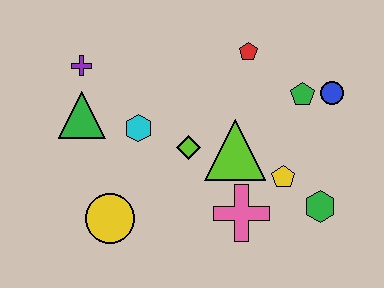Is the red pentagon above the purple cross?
Yes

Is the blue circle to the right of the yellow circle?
Yes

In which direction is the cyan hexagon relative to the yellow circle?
The cyan hexagon is above the yellow circle.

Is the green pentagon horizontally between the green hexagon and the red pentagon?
Yes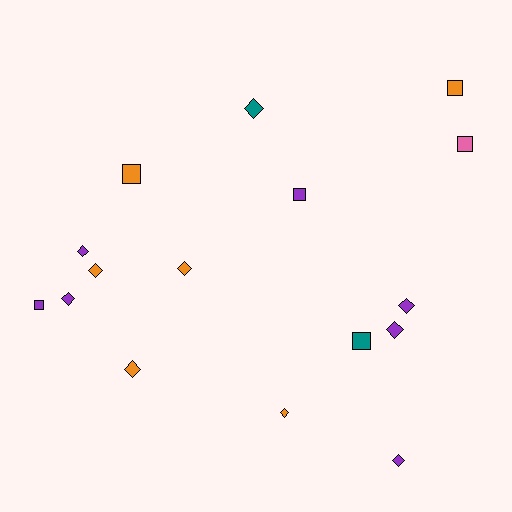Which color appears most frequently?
Purple, with 7 objects.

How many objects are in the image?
There are 16 objects.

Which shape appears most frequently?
Diamond, with 10 objects.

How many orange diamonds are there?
There are 4 orange diamonds.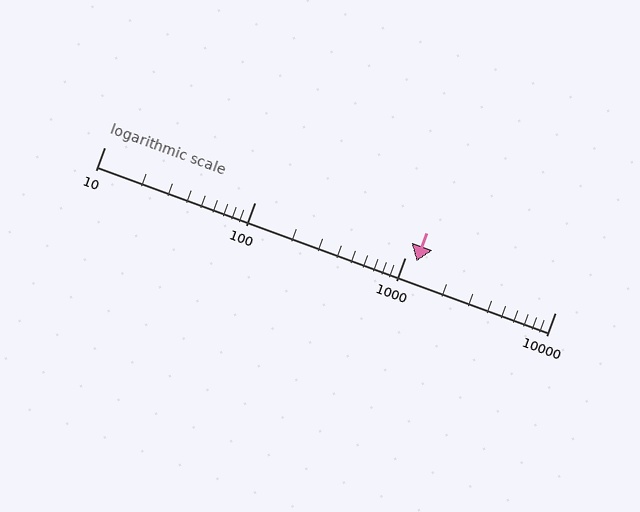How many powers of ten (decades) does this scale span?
The scale spans 3 decades, from 10 to 10000.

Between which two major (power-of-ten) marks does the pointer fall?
The pointer is between 1000 and 10000.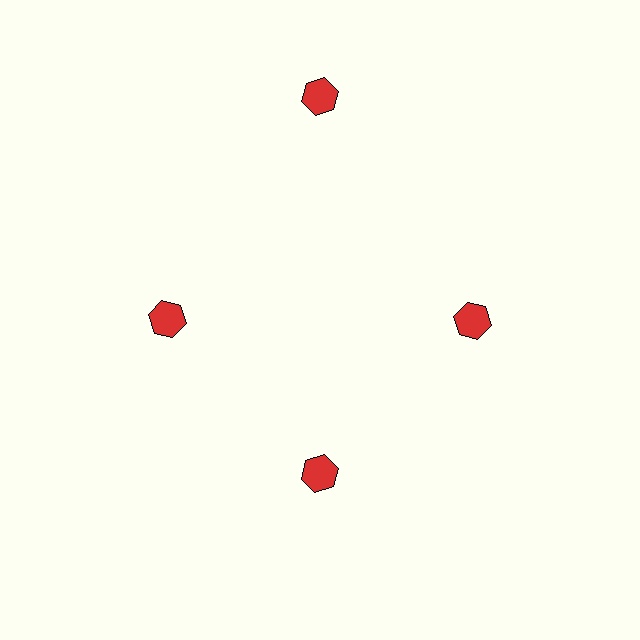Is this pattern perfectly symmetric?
No. The 4 red hexagons are arranged in a ring, but one element near the 12 o'clock position is pushed outward from the center, breaking the 4-fold rotational symmetry.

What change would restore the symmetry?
The symmetry would be restored by moving it inward, back onto the ring so that all 4 hexagons sit at equal angles and equal distance from the center.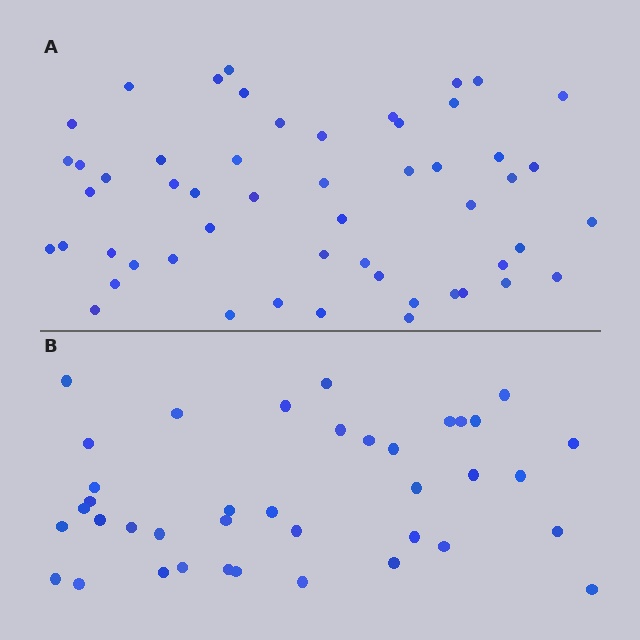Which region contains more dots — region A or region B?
Region A (the top region) has more dots.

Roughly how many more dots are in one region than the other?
Region A has approximately 15 more dots than region B.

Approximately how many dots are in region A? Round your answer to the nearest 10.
About 50 dots. (The exact count is 53, which rounds to 50.)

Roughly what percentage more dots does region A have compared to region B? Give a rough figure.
About 35% more.